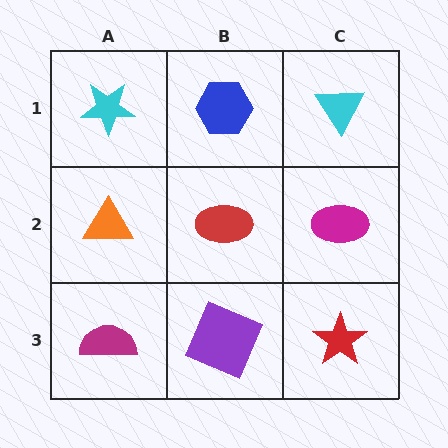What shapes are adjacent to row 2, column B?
A blue hexagon (row 1, column B), a purple square (row 3, column B), an orange triangle (row 2, column A), a magenta ellipse (row 2, column C).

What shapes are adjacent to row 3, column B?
A red ellipse (row 2, column B), a magenta semicircle (row 3, column A), a red star (row 3, column C).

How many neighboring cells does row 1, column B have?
3.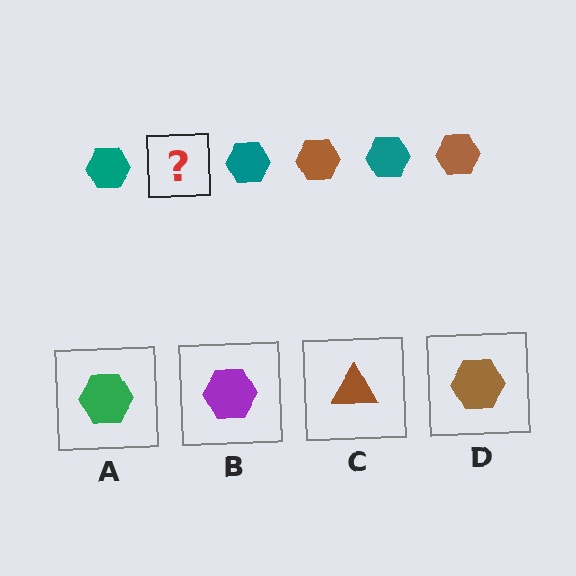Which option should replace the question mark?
Option D.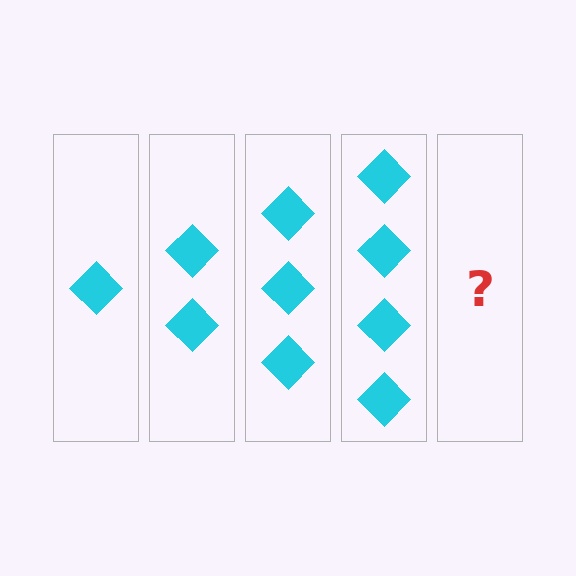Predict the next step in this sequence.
The next step is 5 diamonds.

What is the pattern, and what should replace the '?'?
The pattern is that each step adds one more diamond. The '?' should be 5 diamonds.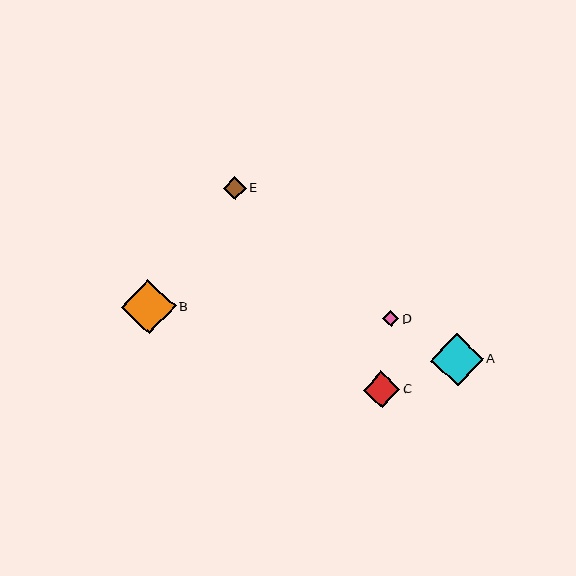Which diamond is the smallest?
Diamond D is the smallest with a size of approximately 16 pixels.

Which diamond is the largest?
Diamond B is the largest with a size of approximately 54 pixels.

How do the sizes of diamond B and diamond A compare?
Diamond B and diamond A are approximately the same size.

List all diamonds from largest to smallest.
From largest to smallest: B, A, C, E, D.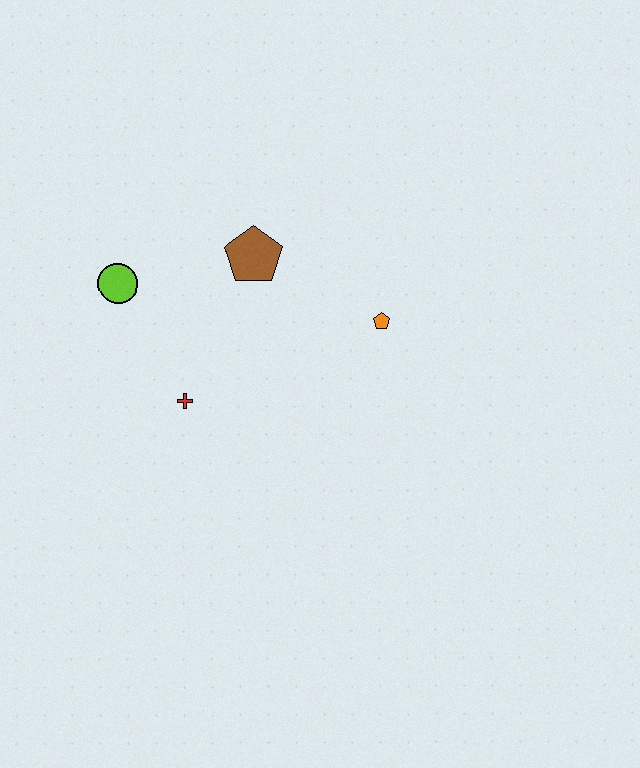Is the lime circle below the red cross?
No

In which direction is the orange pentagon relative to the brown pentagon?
The orange pentagon is to the right of the brown pentagon.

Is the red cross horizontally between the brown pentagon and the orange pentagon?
No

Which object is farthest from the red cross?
The orange pentagon is farthest from the red cross.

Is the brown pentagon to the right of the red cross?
Yes